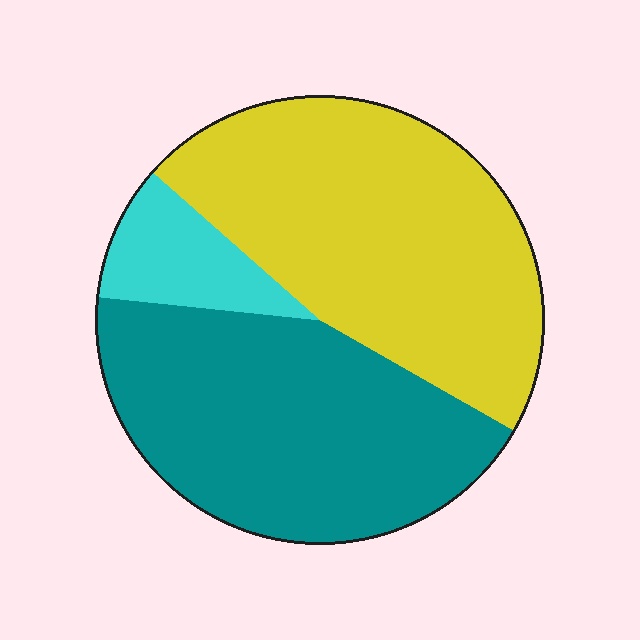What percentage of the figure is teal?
Teal covers 43% of the figure.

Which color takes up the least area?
Cyan, at roughly 10%.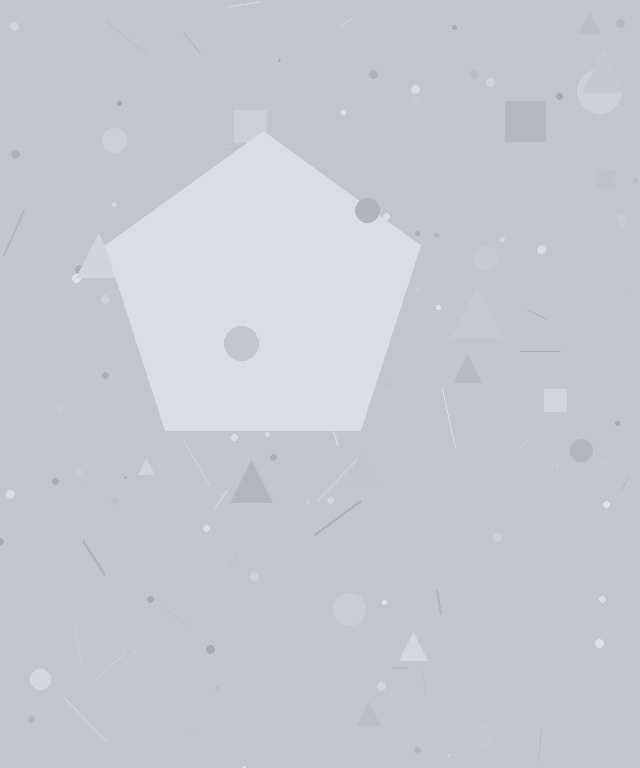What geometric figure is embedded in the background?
A pentagon is embedded in the background.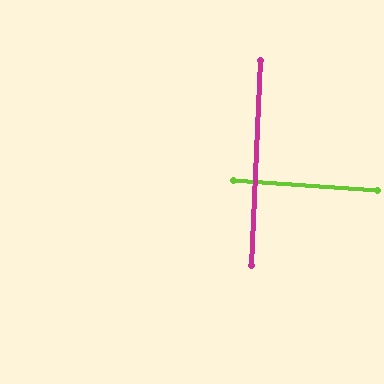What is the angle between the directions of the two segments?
Approximately 89 degrees.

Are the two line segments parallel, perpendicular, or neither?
Perpendicular — they meet at approximately 89°.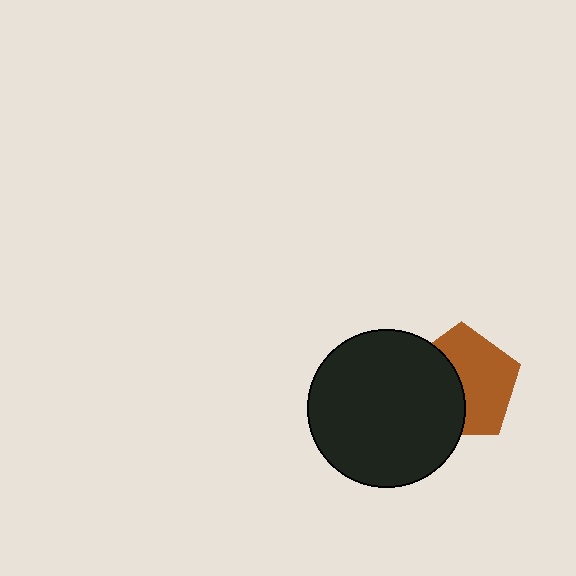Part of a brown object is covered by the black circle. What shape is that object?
It is a pentagon.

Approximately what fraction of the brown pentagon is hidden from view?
Roughly 43% of the brown pentagon is hidden behind the black circle.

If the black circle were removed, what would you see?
You would see the complete brown pentagon.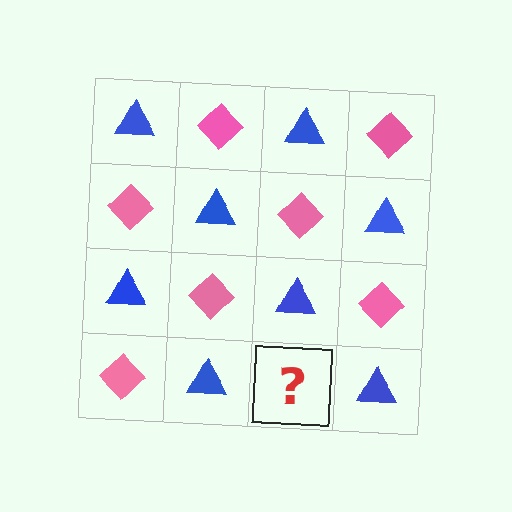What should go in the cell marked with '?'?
The missing cell should contain a pink diamond.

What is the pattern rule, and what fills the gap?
The rule is that it alternates blue triangle and pink diamond in a checkerboard pattern. The gap should be filled with a pink diamond.